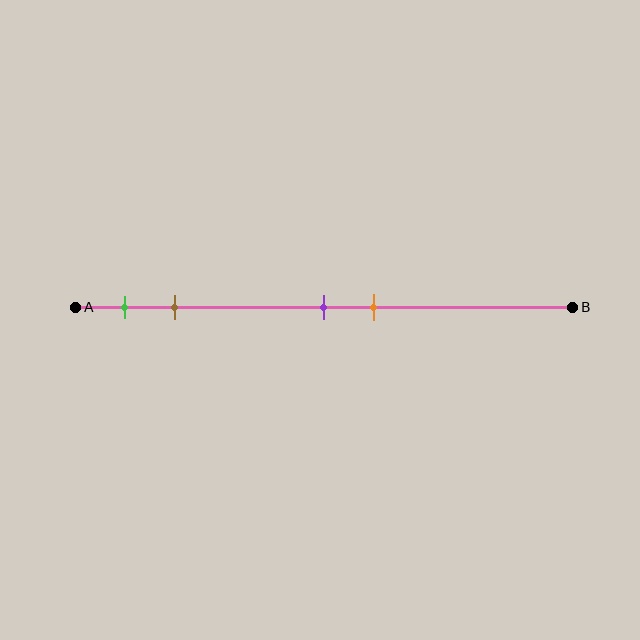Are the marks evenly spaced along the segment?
No, the marks are not evenly spaced.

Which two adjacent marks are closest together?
The purple and orange marks are the closest adjacent pair.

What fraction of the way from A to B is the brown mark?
The brown mark is approximately 20% (0.2) of the way from A to B.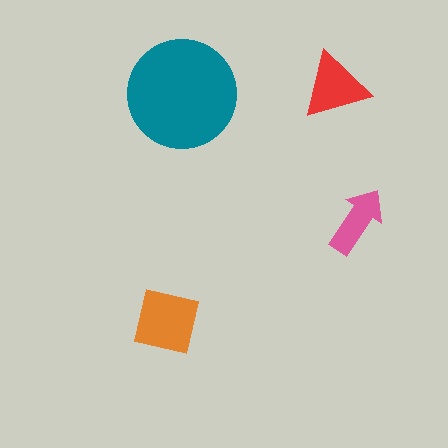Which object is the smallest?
The pink arrow.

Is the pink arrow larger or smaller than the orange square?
Smaller.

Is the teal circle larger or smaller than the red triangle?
Larger.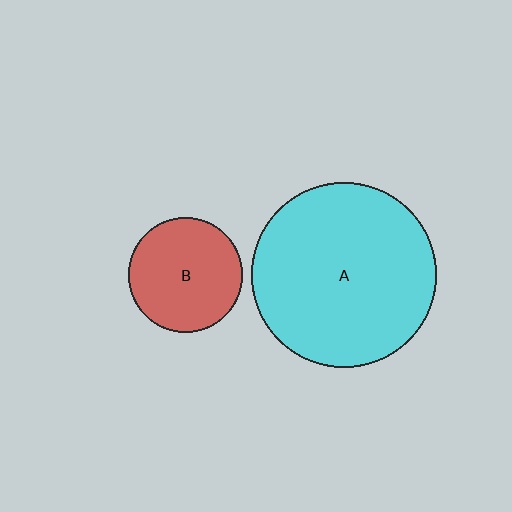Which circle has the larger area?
Circle A (cyan).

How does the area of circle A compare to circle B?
Approximately 2.6 times.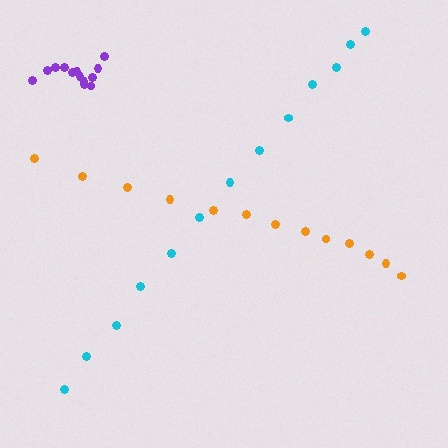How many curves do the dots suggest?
There are 3 distinct paths.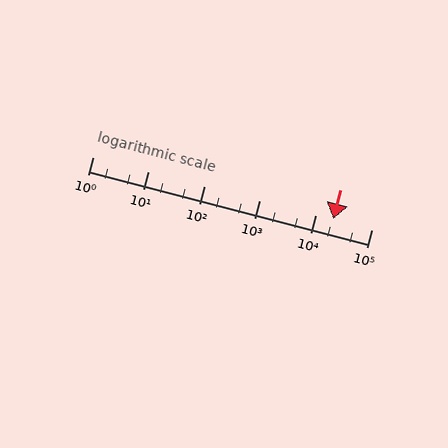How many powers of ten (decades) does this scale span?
The scale spans 5 decades, from 1 to 100000.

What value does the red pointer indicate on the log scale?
The pointer indicates approximately 21000.